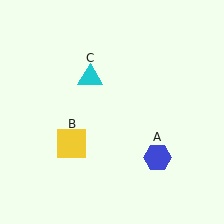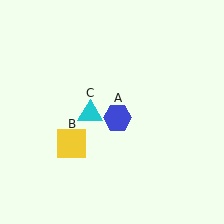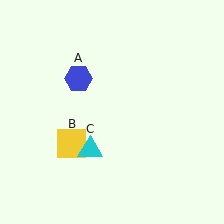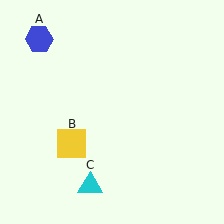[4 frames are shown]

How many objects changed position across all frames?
2 objects changed position: blue hexagon (object A), cyan triangle (object C).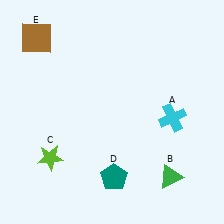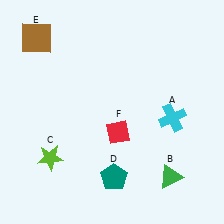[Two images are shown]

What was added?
A red diamond (F) was added in Image 2.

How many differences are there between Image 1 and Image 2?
There is 1 difference between the two images.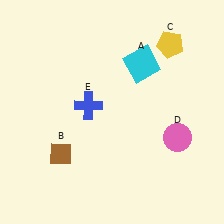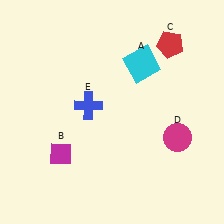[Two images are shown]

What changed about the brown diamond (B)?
In Image 1, B is brown. In Image 2, it changed to magenta.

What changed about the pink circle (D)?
In Image 1, D is pink. In Image 2, it changed to magenta.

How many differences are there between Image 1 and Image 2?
There are 3 differences between the two images.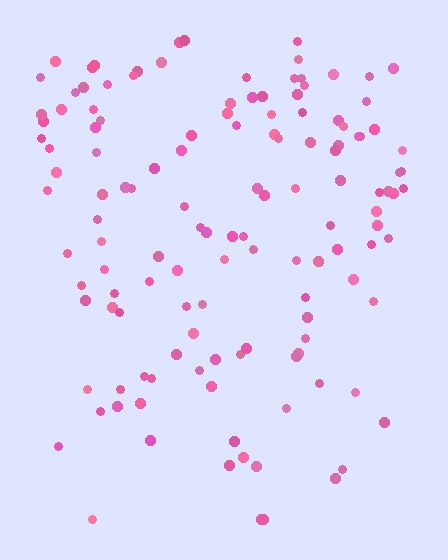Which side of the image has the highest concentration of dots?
The top.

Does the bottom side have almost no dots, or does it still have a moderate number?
Still a moderate number, just noticeably fewer than the top.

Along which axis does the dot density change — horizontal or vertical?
Vertical.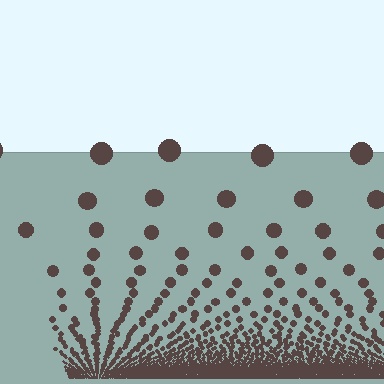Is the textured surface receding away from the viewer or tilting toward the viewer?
The surface appears to tilt toward the viewer. Texture elements get larger and sparser toward the top.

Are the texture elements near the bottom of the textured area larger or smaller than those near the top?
Smaller. The gradient is inverted — elements near the bottom are smaller and denser.